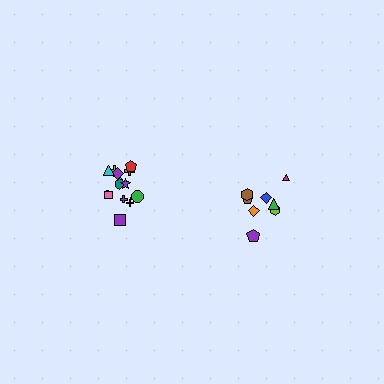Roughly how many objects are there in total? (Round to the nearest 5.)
Roughly 25 objects in total.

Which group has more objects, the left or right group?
The left group.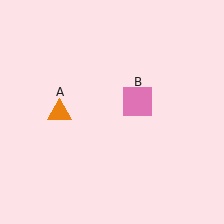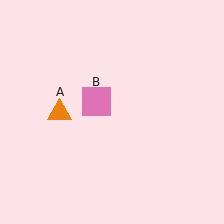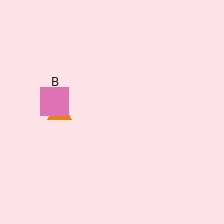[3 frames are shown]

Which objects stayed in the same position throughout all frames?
Orange triangle (object A) remained stationary.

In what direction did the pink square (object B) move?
The pink square (object B) moved left.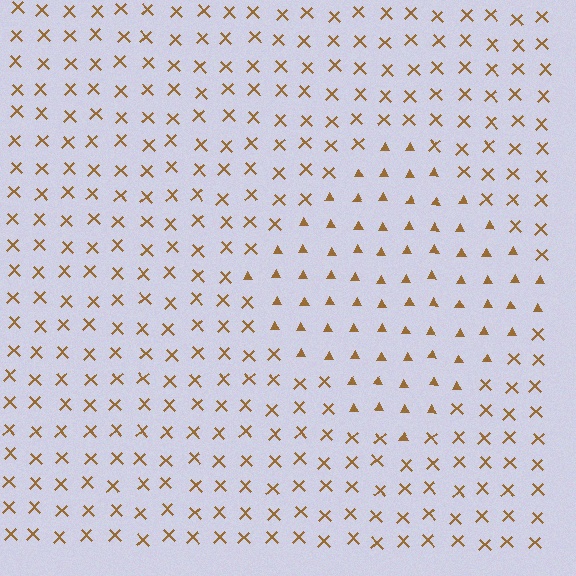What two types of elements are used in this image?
The image uses triangles inside the diamond region and X marks outside it.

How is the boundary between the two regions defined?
The boundary is defined by a change in element shape: triangles inside vs. X marks outside. All elements share the same color and spacing.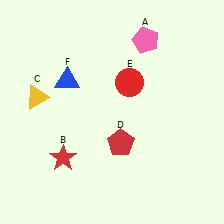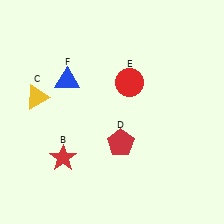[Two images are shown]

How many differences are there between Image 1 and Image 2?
There is 1 difference between the two images.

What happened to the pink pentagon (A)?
The pink pentagon (A) was removed in Image 2. It was in the top-right area of Image 1.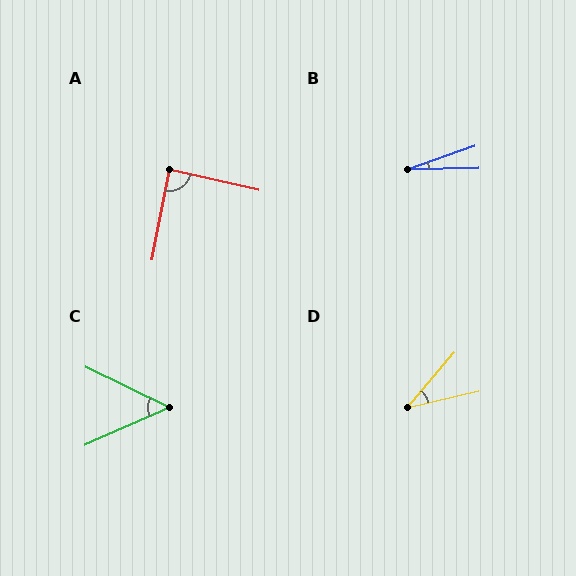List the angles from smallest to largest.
B (18°), D (37°), C (50°), A (88°).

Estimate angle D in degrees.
Approximately 37 degrees.